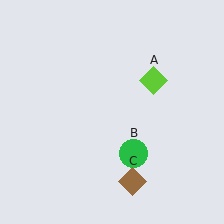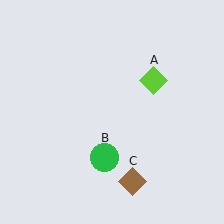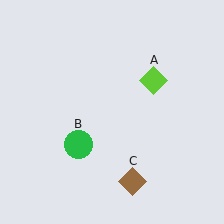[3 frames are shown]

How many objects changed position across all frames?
1 object changed position: green circle (object B).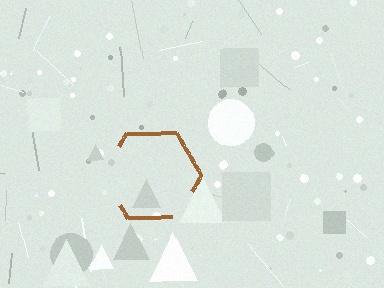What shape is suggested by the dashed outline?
The dashed outline suggests a hexagon.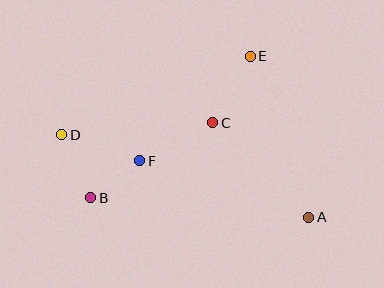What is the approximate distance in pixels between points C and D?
The distance between C and D is approximately 152 pixels.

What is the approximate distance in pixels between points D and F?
The distance between D and F is approximately 82 pixels.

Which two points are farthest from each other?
Points A and D are farthest from each other.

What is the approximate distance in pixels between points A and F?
The distance between A and F is approximately 178 pixels.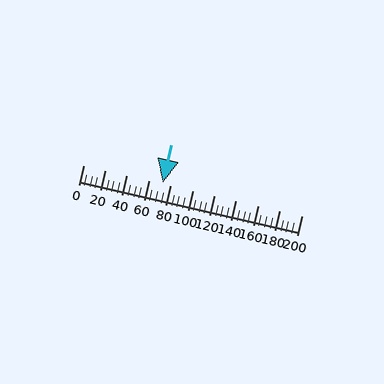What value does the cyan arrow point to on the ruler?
The cyan arrow points to approximately 73.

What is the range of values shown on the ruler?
The ruler shows values from 0 to 200.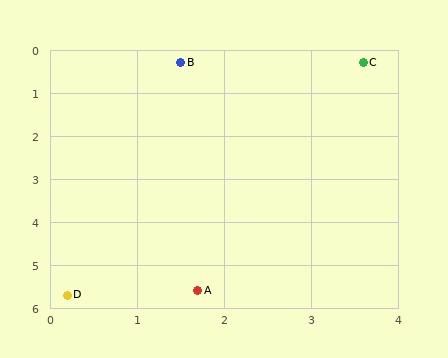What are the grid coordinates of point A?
Point A is at approximately (1.7, 5.6).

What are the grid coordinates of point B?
Point B is at approximately (1.5, 0.3).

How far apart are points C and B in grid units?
Points C and B are about 2.1 grid units apart.